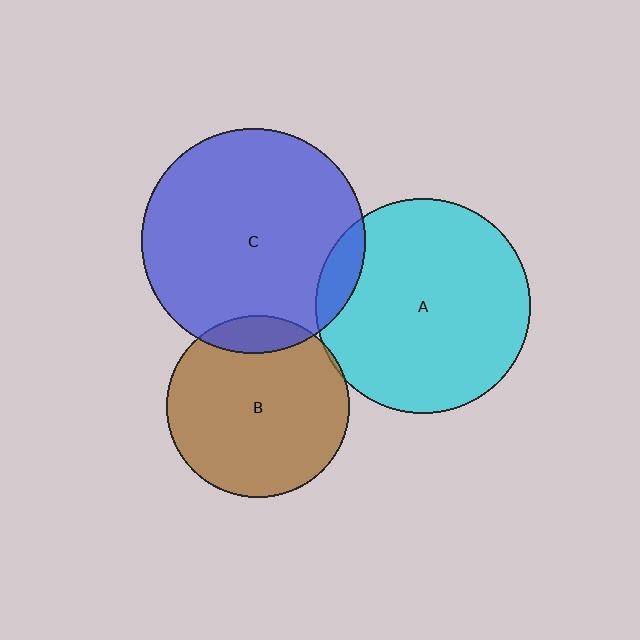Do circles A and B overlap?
Yes.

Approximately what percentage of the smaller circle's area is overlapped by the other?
Approximately 5%.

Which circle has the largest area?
Circle C (blue).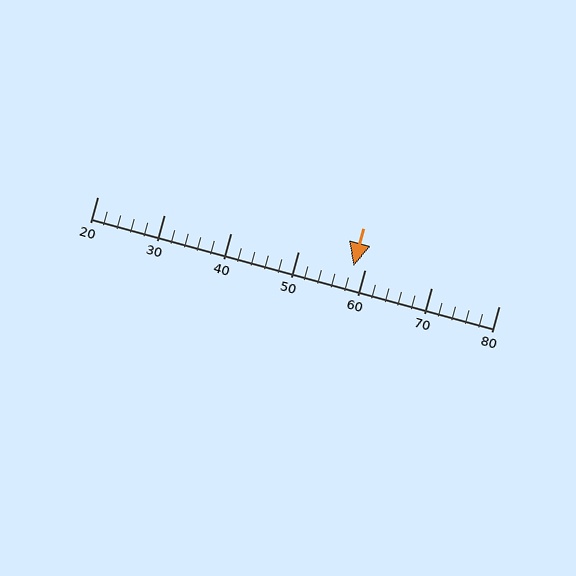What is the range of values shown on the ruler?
The ruler shows values from 20 to 80.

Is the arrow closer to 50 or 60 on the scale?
The arrow is closer to 60.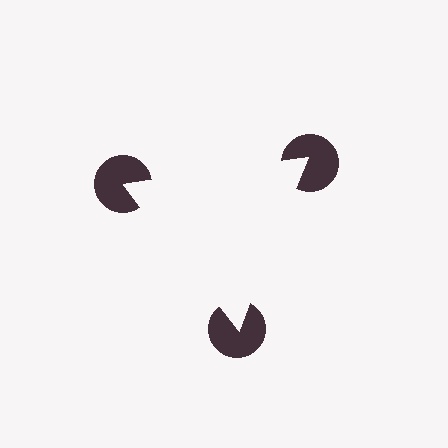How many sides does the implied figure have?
3 sides.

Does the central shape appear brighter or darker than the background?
It typically appears slightly brighter than the background, even though no actual brightness change is drawn.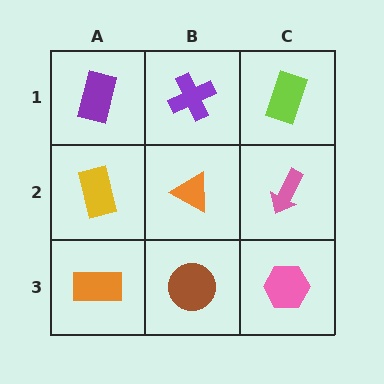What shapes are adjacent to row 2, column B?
A purple cross (row 1, column B), a brown circle (row 3, column B), a yellow rectangle (row 2, column A), a pink arrow (row 2, column C).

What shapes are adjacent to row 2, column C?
A lime rectangle (row 1, column C), a pink hexagon (row 3, column C), an orange triangle (row 2, column B).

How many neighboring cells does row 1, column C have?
2.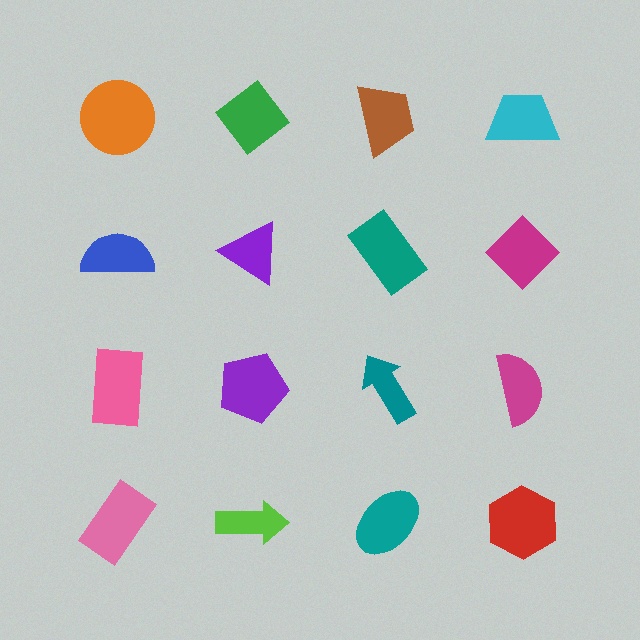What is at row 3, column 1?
A pink rectangle.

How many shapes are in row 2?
4 shapes.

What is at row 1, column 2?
A green diamond.